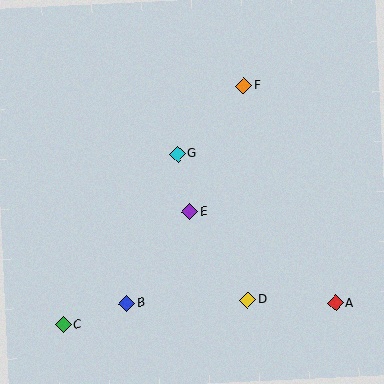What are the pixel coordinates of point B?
Point B is at (127, 304).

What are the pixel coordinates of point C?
Point C is at (63, 325).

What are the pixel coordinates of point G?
Point G is at (178, 154).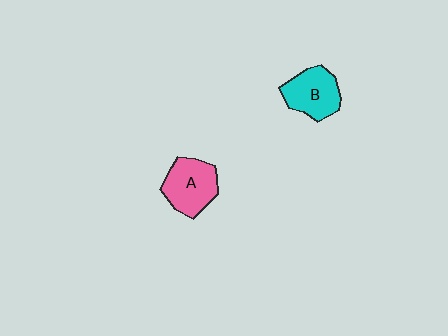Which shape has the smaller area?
Shape B (cyan).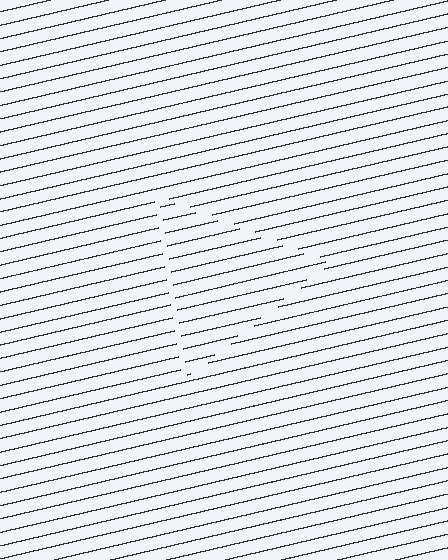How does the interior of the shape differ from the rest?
The interior of the shape contains the same grating, shifted by half a period — the contour is defined by the phase discontinuity where line-ends from the inner and outer gratings abut.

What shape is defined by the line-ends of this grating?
An illusory triangle. The interior of the shape contains the same grating, shifted by half a period — the contour is defined by the phase discontinuity where line-ends from the inner and outer gratings abut.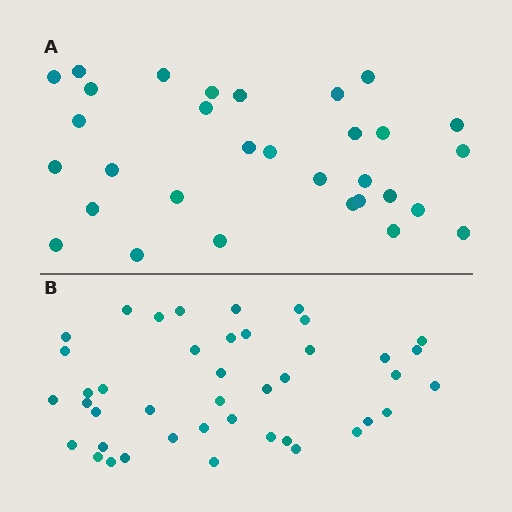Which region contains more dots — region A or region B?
Region B (the bottom region) has more dots.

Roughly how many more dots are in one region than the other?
Region B has roughly 12 or so more dots than region A.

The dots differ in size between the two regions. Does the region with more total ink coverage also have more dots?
No. Region A has more total ink coverage because its dots are larger, but region B actually contains more individual dots. Total area can be misleading — the number of items is what matters here.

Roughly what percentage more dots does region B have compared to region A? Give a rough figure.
About 35% more.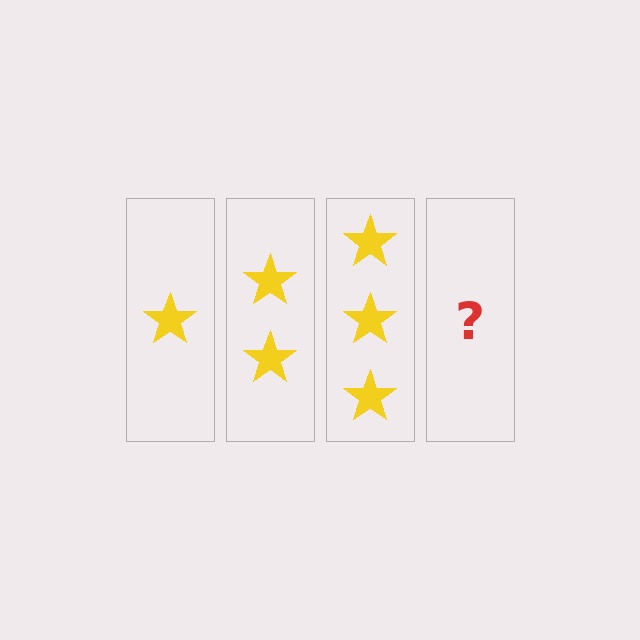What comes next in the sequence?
The next element should be 4 stars.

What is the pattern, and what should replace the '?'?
The pattern is that each step adds one more star. The '?' should be 4 stars.